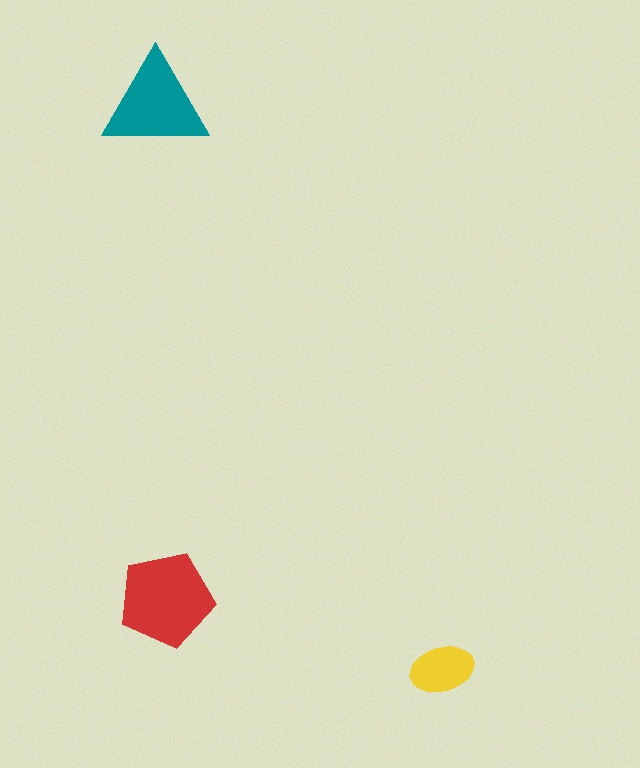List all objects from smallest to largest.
The yellow ellipse, the teal triangle, the red pentagon.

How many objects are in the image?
There are 3 objects in the image.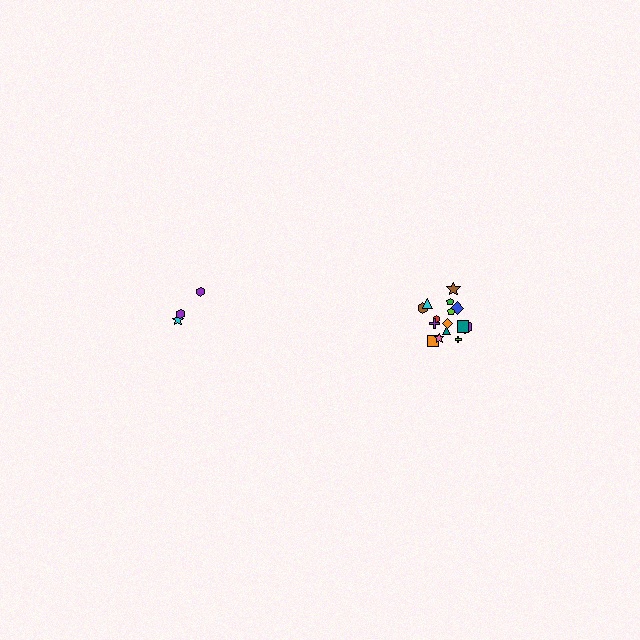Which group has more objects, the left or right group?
The right group.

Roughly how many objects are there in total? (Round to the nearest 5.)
Roughly 20 objects in total.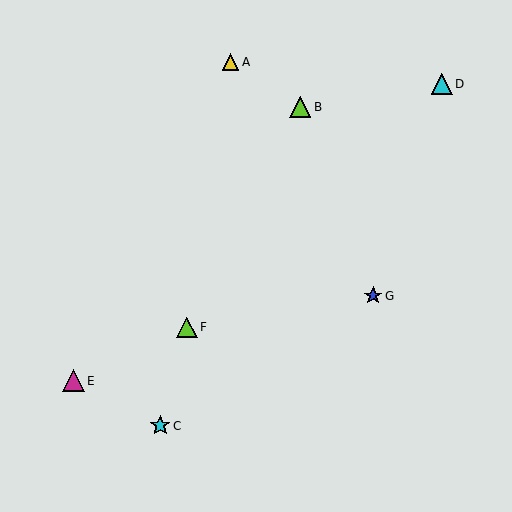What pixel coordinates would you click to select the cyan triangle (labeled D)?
Click at (442, 84) to select the cyan triangle D.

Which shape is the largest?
The magenta triangle (labeled E) is the largest.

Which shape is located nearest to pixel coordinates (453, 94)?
The cyan triangle (labeled D) at (442, 84) is nearest to that location.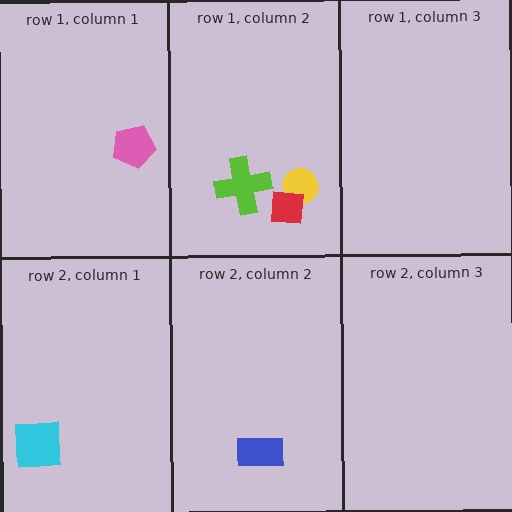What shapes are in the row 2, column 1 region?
The cyan square.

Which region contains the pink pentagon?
The row 1, column 1 region.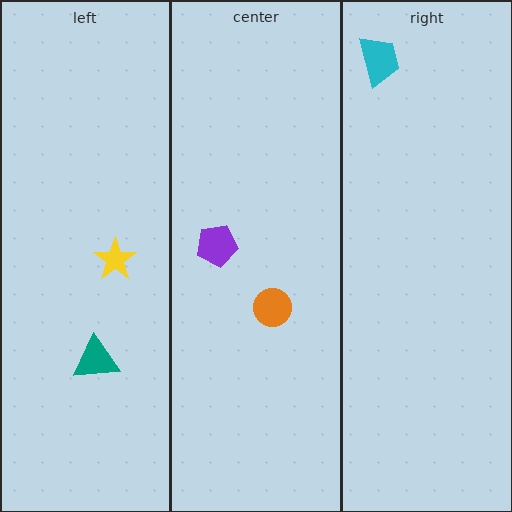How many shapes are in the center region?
2.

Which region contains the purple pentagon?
The center region.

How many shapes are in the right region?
1.